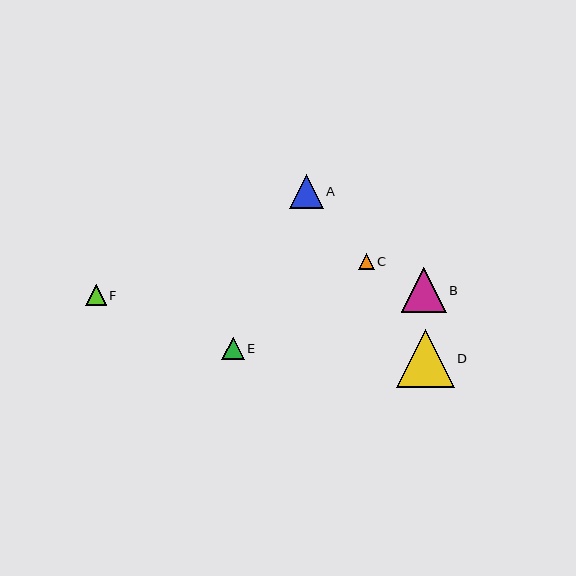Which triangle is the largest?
Triangle D is the largest with a size of approximately 58 pixels.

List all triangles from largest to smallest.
From largest to smallest: D, B, A, E, F, C.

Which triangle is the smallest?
Triangle C is the smallest with a size of approximately 15 pixels.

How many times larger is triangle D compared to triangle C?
Triangle D is approximately 3.8 times the size of triangle C.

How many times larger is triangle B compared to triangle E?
Triangle B is approximately 2.0 times the size of triangle E.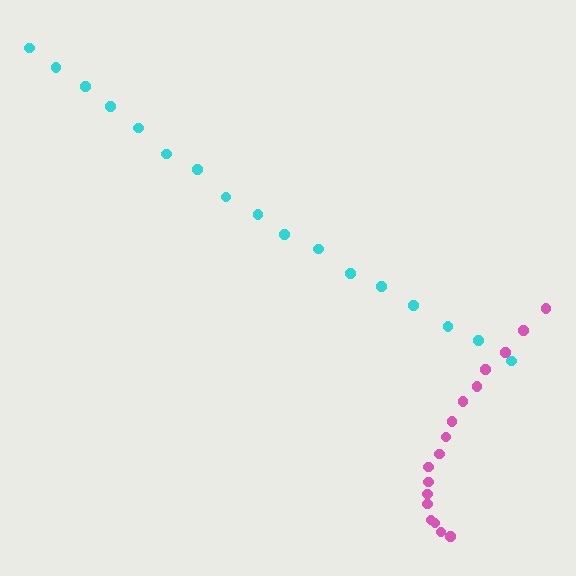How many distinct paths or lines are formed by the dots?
There are 2 distinct paths.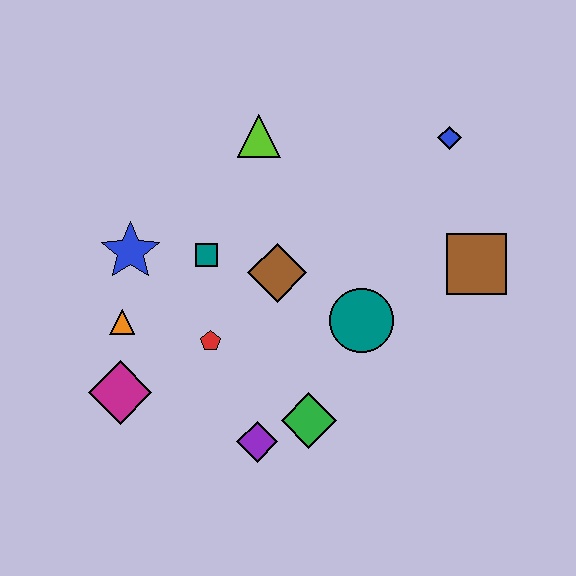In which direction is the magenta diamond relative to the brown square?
The magenta diamond is to the left of the brown square.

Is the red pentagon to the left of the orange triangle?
No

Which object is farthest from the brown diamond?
The blue diamond is farthest from the brown diamond.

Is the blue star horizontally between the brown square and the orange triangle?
Yes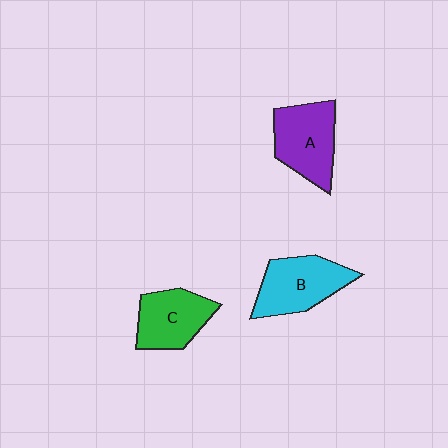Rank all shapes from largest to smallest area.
From largest to smallest: A (purple), B (cyan), C (green).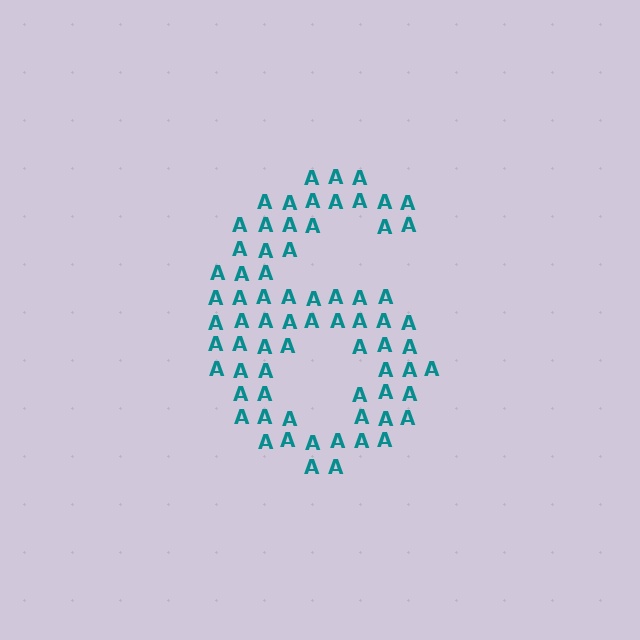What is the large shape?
The large shape is the digit 6.